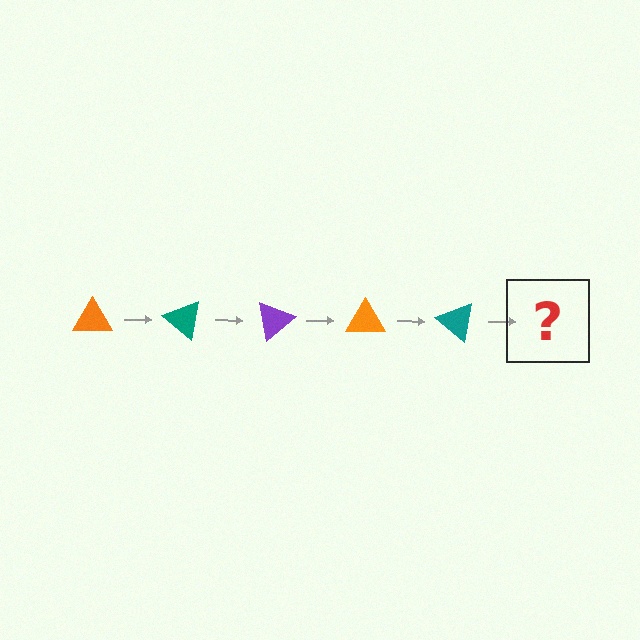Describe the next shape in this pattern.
It should be a purple triangle, rotated 200 degrees from the start.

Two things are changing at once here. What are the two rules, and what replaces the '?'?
The two rules are that it rotates 40 degrees each step and the color cycles through orange, teal, and purple. The '?' should be a purple triangle, rotated 200 degrees from the start.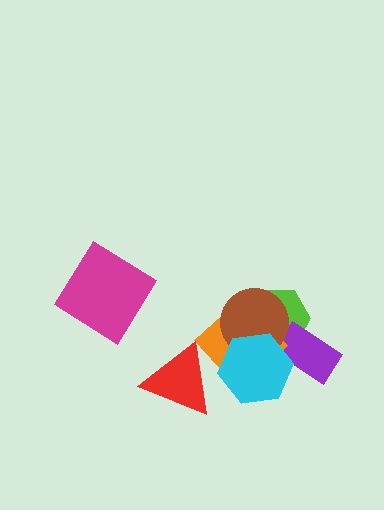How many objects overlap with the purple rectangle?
2 objects overlap with the purple rectangle.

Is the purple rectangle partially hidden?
Yes, it is partially covered by another shape.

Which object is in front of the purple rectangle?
The cyan hexagon is in front of the purple rectangle.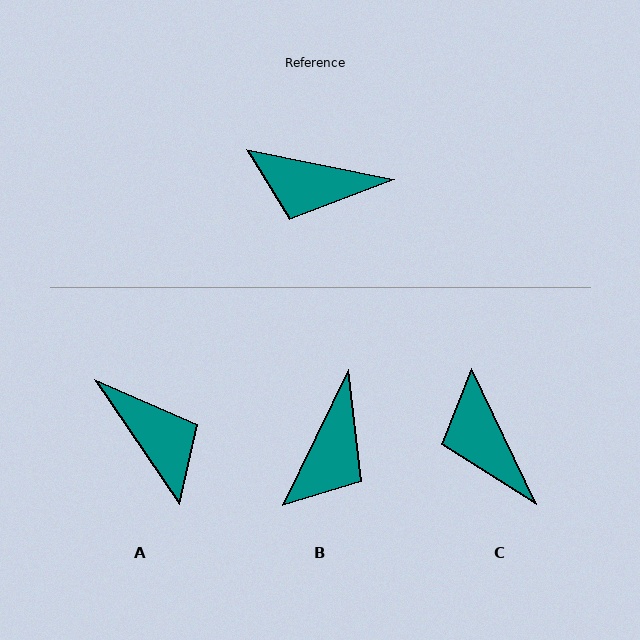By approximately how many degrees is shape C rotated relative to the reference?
Approximately 53 degrees clockwise.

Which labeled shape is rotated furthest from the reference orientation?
A, about 136 degrees away.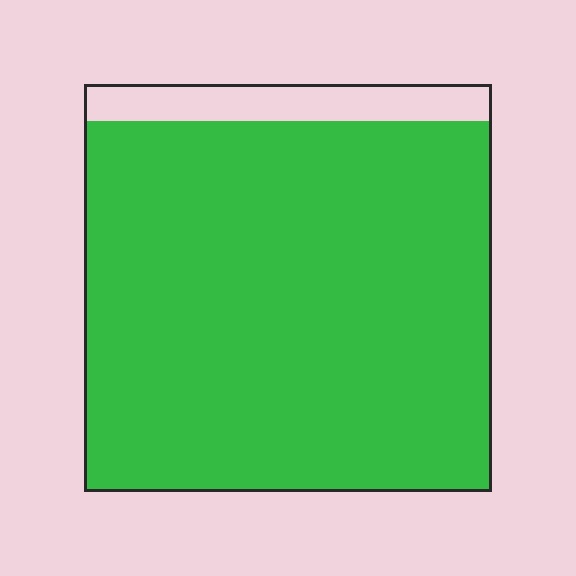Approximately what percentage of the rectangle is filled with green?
Approximately 90%.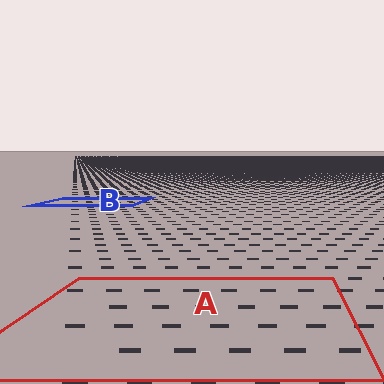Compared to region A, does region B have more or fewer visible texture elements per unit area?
Region B has more texture elements per unit area — they are packed more densely because it is farther away.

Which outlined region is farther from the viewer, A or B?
Region B is farther from the viewer — the texture elements inside it appear smaller and more densely packed.